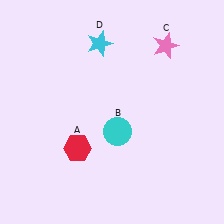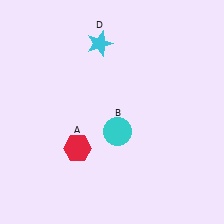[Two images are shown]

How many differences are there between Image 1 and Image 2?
There is 1 difference between the two images.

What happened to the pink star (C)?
The pink star (C) was removed in Image 2. It was in the top-right area of Image 1.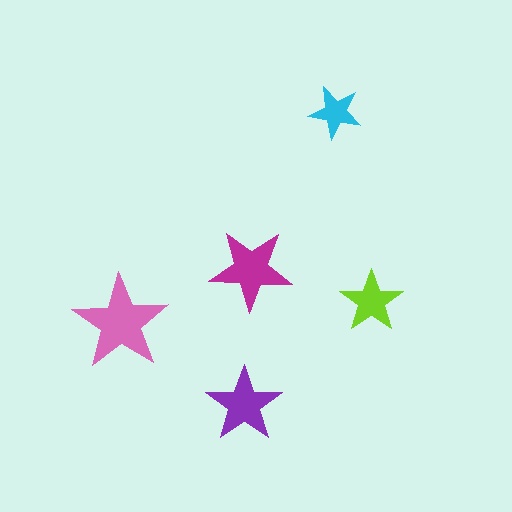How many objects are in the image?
There are 5 objects in the image.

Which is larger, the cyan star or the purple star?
The purple one.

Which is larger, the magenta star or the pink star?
The pink one.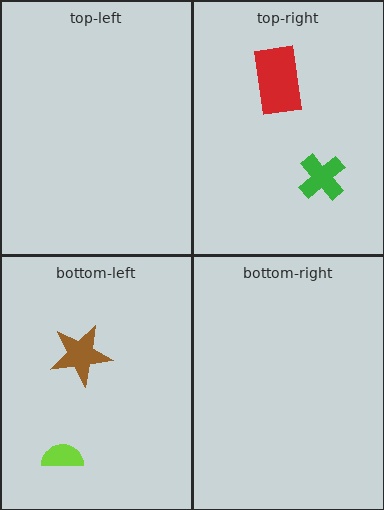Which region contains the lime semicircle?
The bottom-left region.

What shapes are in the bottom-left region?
The lime semicircle, the brown star.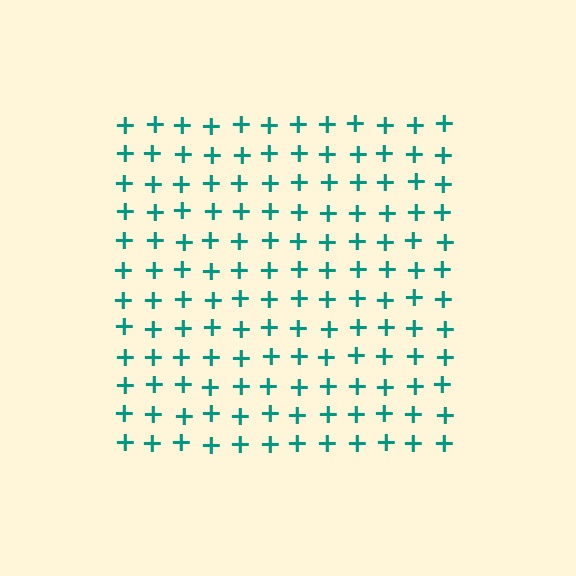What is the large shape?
The large shape is a square.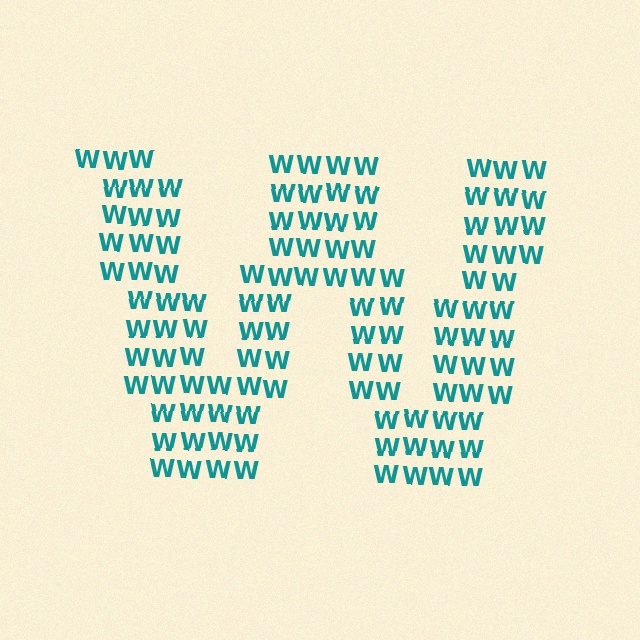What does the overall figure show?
The overall figure shows the letter W.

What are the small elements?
The small elements are letter W's.